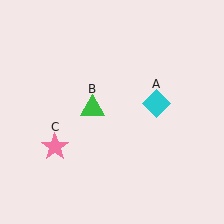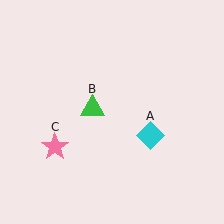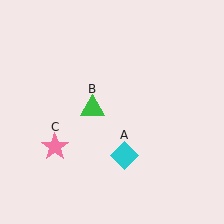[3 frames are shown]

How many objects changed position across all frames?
1 object changed position: cyan diamond (object A).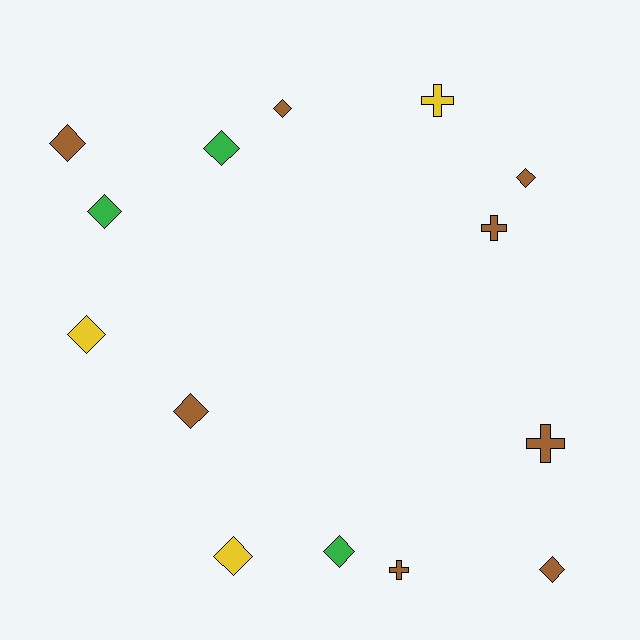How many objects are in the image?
There are 14 objects.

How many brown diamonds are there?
There are 5 brown diamonds.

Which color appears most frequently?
Brown, with 8 objects.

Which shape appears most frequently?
Diamond, with 10 objects.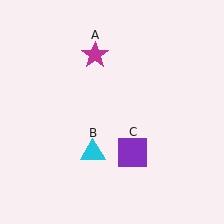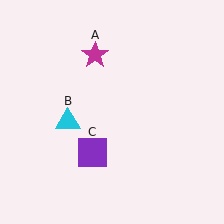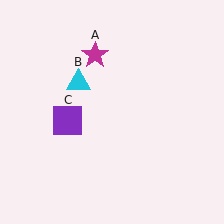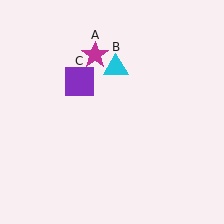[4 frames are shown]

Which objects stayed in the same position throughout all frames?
Magenta star (object A) remained stationary.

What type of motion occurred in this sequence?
The cyan triangle (object B), purple square (object C) rotated clockwise around the center of the scene.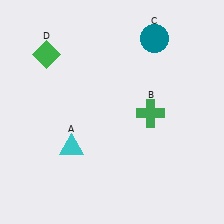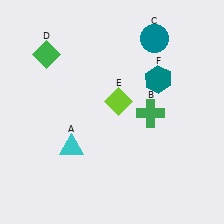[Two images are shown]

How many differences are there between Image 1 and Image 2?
There are 2 differences between the two images.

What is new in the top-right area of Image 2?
A teal hexagon (F) was added in the top-right area of Image 2.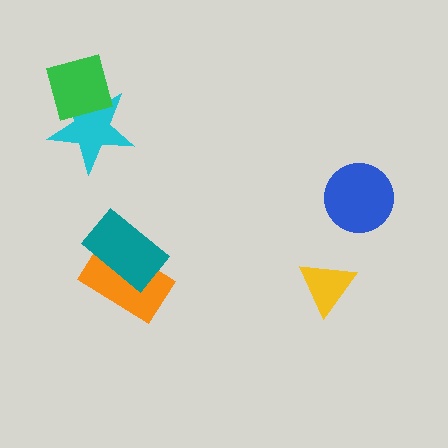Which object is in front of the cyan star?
The green diamond is in front of the cyan star.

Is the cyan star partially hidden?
Yes, it is partially covered by another shape.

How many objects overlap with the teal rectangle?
1 object overlaps with the teal rectangle.